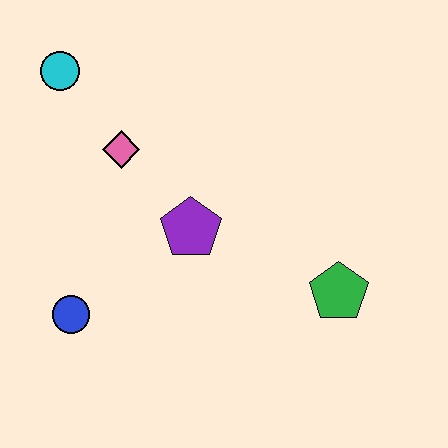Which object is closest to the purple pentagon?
The pink diamond is closest to the purple pentagon.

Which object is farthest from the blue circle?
The green pentagon is farthest from the blue circle.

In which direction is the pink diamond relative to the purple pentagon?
The pink diamond is above the purple pentagon.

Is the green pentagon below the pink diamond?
Yes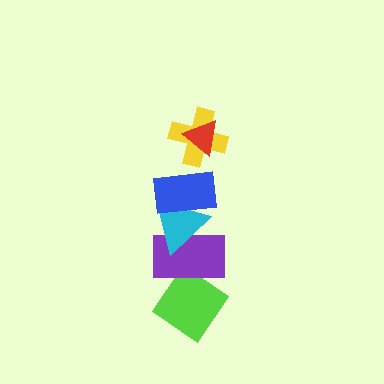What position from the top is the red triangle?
The red triangle is 1st from the top.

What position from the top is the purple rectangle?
The purple rectangle is 5th from the top.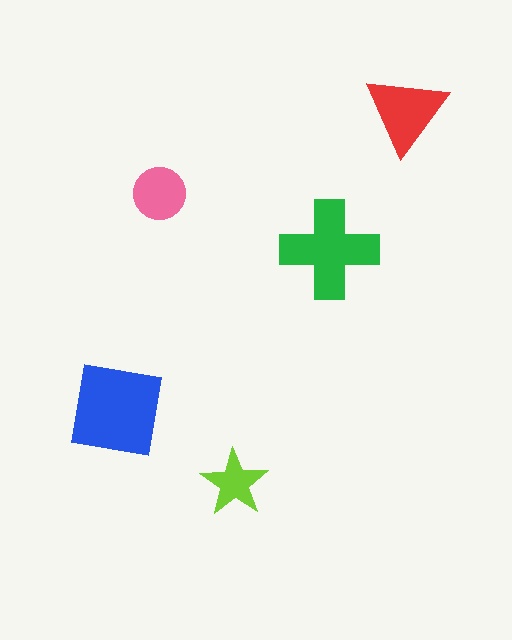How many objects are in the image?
There are 5 objects in the image.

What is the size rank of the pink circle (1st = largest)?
4th.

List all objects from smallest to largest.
The lime star, the pink circle, the red triangle, the green cross, the blue square.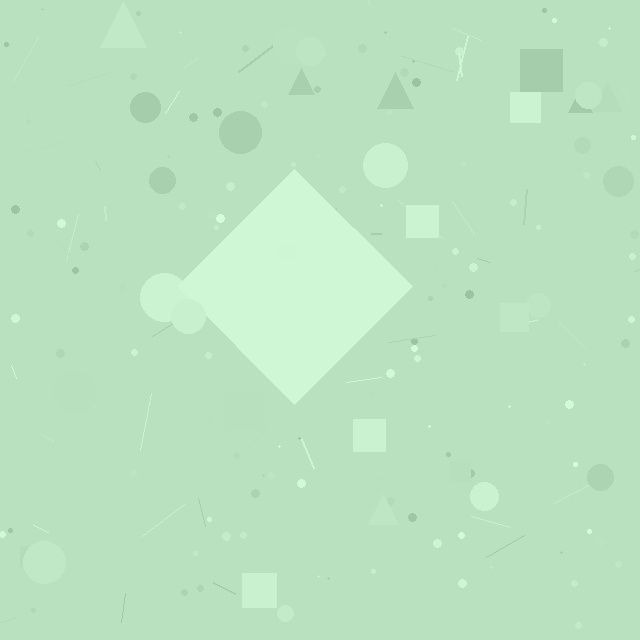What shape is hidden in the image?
A diamond is hidden in the image.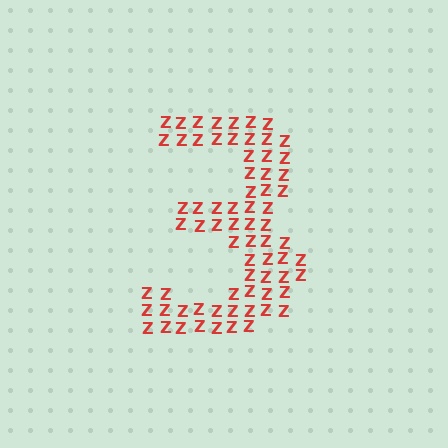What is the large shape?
The large shape is the digit 3.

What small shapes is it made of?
It is made of small letter Z's.